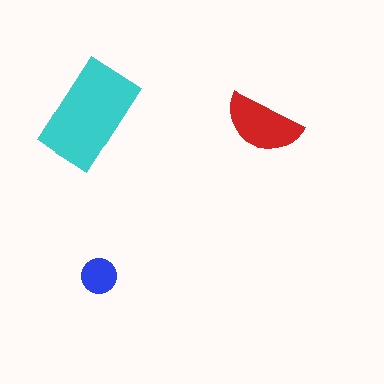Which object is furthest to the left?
The cyan rectangle is leftmost.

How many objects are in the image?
There are 3 objects in the image.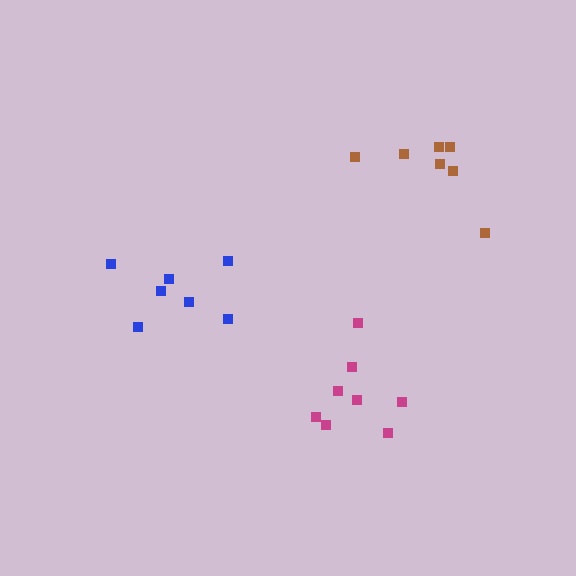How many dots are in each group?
Group 1: 7 dots, Group 2: 7 dots, Group 3: 8 dots (22 total).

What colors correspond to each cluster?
The clusters are colored: brown, blue, magenta.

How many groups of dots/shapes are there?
There are 3 groups.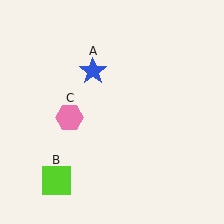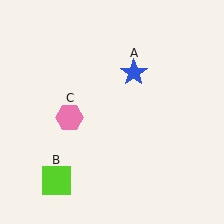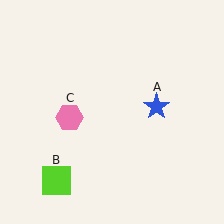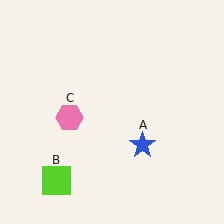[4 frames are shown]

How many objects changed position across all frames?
1 object changed position: blue star (object A).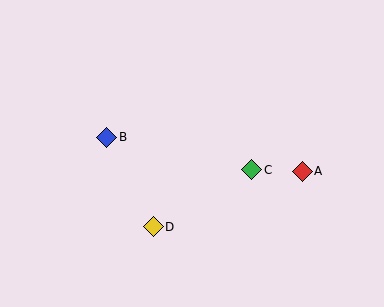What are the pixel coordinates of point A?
Point A is at (302, 171).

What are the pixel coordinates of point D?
Point D is at (153, 227).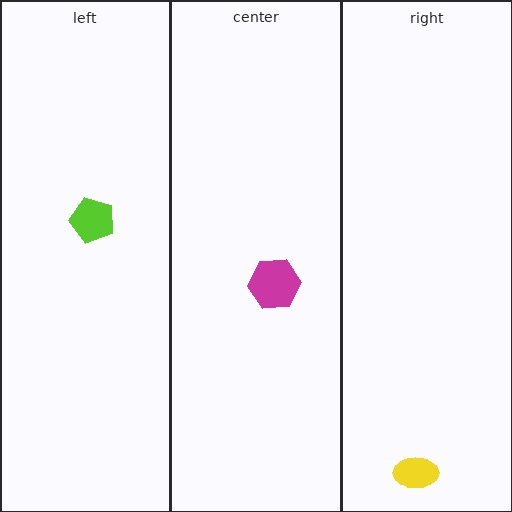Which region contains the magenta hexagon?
The center region.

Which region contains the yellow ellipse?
The right region.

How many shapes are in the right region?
1.